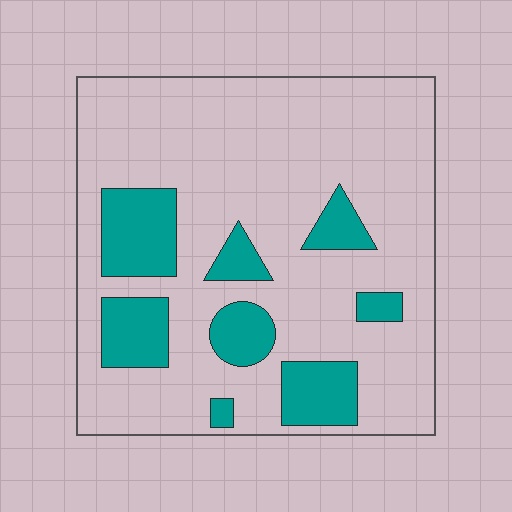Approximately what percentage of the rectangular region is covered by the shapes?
Approximately 20%.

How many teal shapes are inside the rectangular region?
8.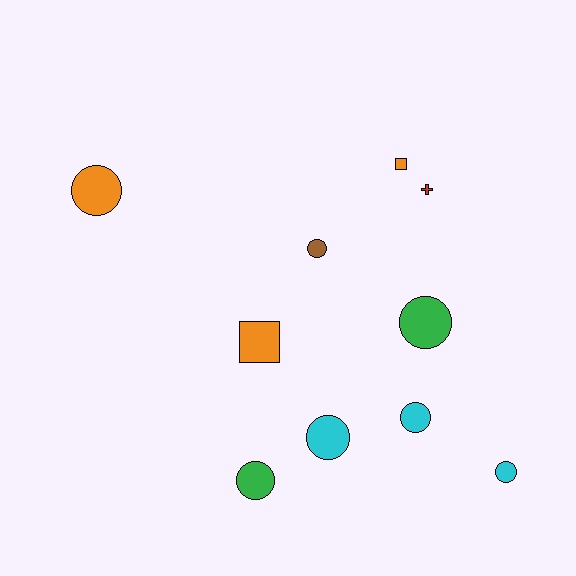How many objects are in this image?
There are 10 objects.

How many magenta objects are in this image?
There are no magenta objects.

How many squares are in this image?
There are 2 squares.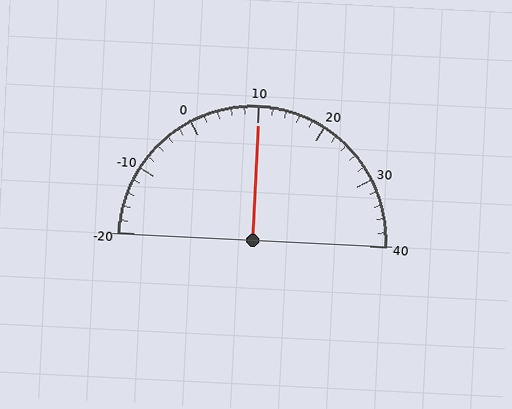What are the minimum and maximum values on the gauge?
The gauge ranges from -20 to 40.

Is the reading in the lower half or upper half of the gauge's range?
The reading is in the upper half of the range (-20 to 40).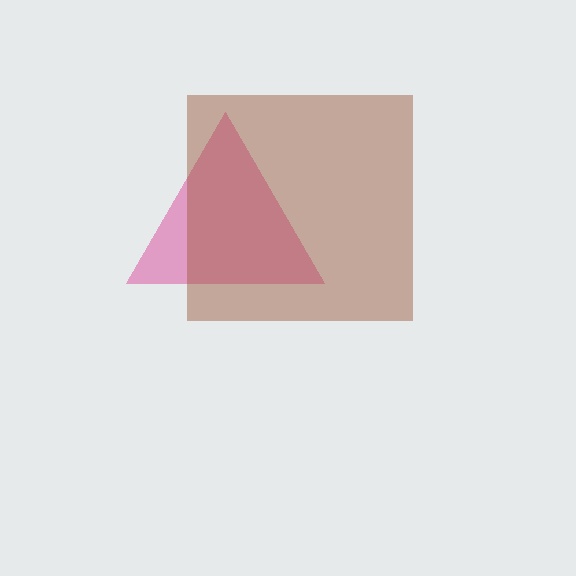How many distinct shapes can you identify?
There are 2 distinct shapes: a magenta triangle, a brown square.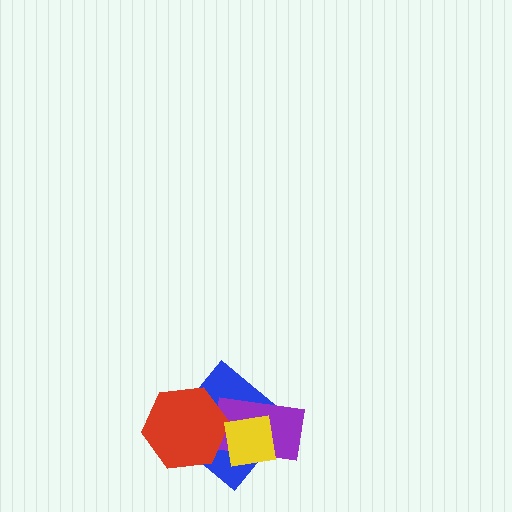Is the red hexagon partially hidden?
Yes, it is partially covered by another shape.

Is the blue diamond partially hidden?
Yes, it is partially covered by another shape.